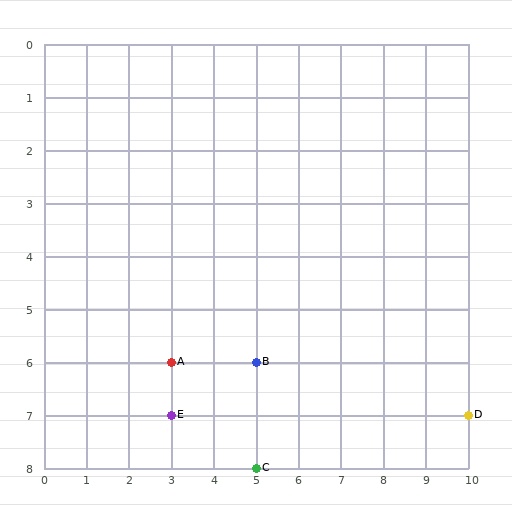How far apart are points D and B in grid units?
Points D and B are 5 columns and 1 row apart (about 5.1 grid units diagonally).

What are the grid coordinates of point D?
Point D is at grid coordinates (10, 7).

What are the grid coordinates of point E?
Point E is at grid coordinates (3, 7).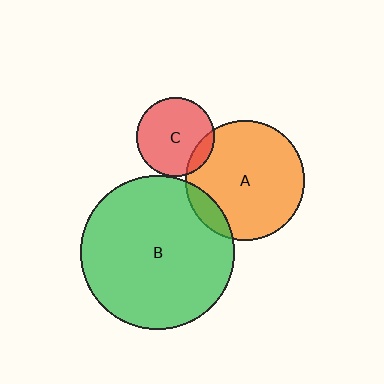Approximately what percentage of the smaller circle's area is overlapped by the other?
Approximately 15%.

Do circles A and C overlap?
Yes.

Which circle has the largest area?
Circle B (green).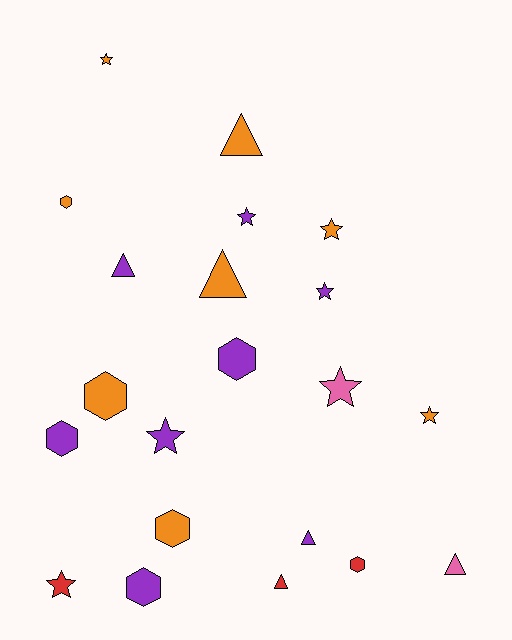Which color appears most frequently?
Orange, with 8 objects.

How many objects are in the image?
There are 21 objects.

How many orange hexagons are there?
There are 3 orange hexagons.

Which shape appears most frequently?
Star, with 8 objects.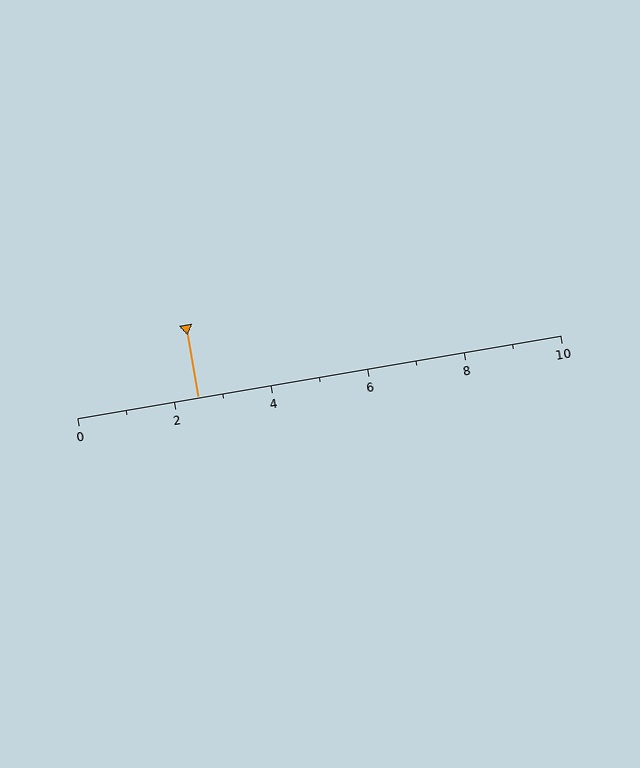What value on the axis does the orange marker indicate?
The marker indicates approximately 2.5.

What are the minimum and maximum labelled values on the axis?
The axis runs from 0 to 10.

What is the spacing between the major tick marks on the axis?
The major ticks are spaced 2 apart.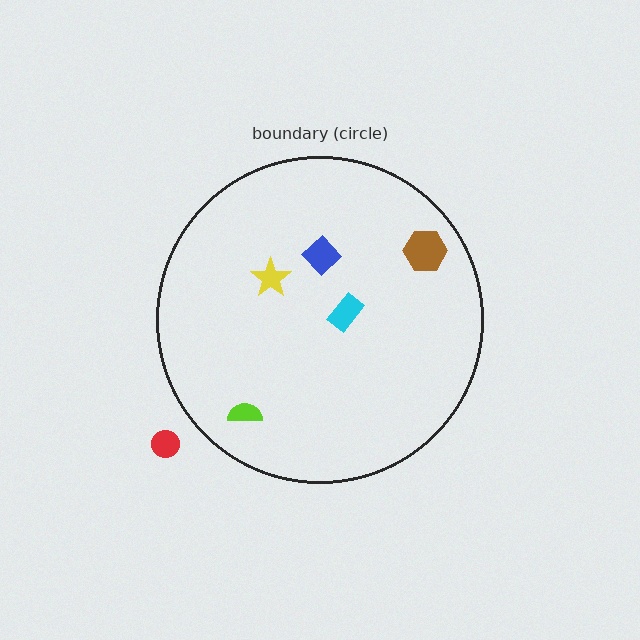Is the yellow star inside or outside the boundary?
Inside.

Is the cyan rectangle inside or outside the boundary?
Inside.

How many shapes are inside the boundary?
5 inside, 1 outside.